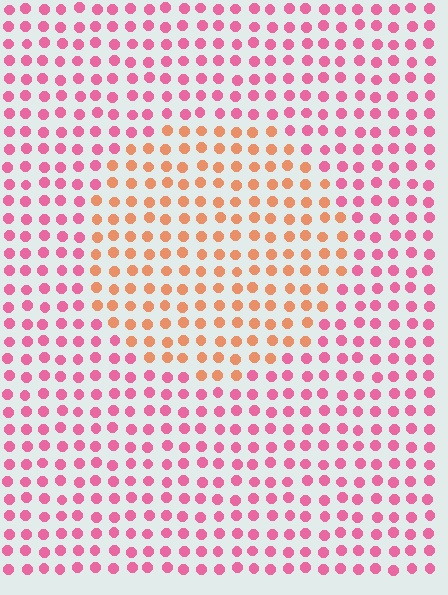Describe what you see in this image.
The image is filled with small pink elements in a uniform arrangement. A circle-shaped region is visible where the elements are tinted to a slightly different hue, forming a subtle color boundary.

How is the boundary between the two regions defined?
The boundary is defined purely by a slight shift in hue (about 46 degrees). Spacing, size, and orientation are identical on both sides.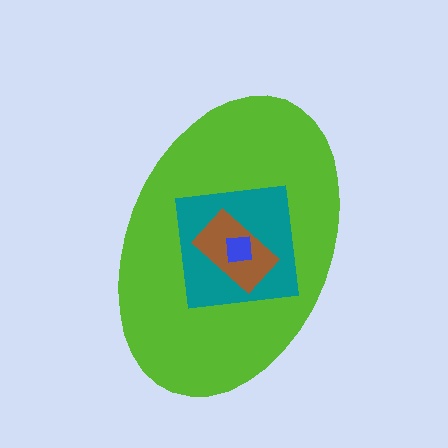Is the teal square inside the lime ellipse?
Yes.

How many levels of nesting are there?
4.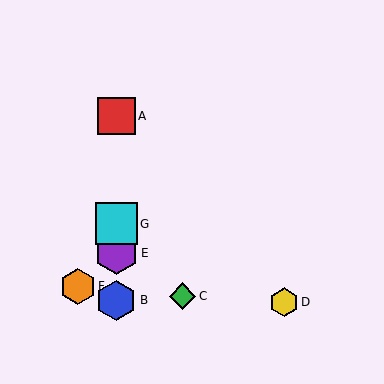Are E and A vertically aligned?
Yes, both are at x≈116.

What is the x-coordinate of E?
Object E is at x≈116.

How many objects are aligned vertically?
4 objects (A, B, E, G) are aligned vertically.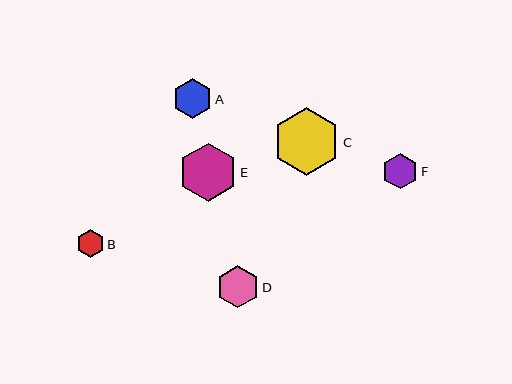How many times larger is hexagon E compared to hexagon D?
Hexagon E is approximately 1.4 times the size of hexagon D.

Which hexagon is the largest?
Hexagon C is the largest with a size of approximately 67 pixels.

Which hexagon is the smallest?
Hexagon B is the smallest with a size of approximately 28 pixels.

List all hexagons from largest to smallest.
From largest to smallest: C, E, D, A, F, B.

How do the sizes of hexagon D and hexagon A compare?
Hexagon D and hexagon A are approximately the same size.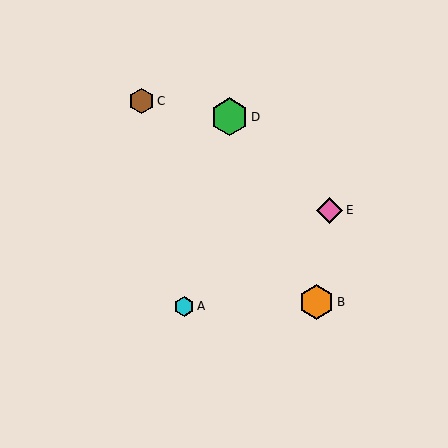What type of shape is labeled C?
Shape C is a brown hexagon.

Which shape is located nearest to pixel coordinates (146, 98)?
The brown hexagon (labeled C) at (141, 101) is nearest to that location.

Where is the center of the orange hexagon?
The center of the orange hexagon is at (317, 302).